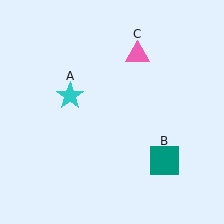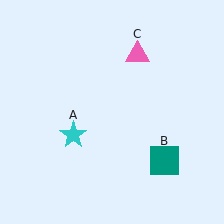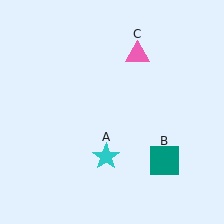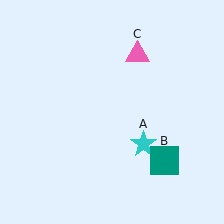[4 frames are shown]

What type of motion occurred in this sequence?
The cyan star (object A) rotated counterclockwise around the center of the scene.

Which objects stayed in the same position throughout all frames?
Teal square (object B) and pink triangle (object C) remained stationary.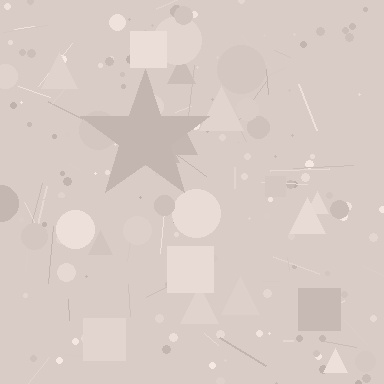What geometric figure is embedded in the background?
A star is embedded in the background.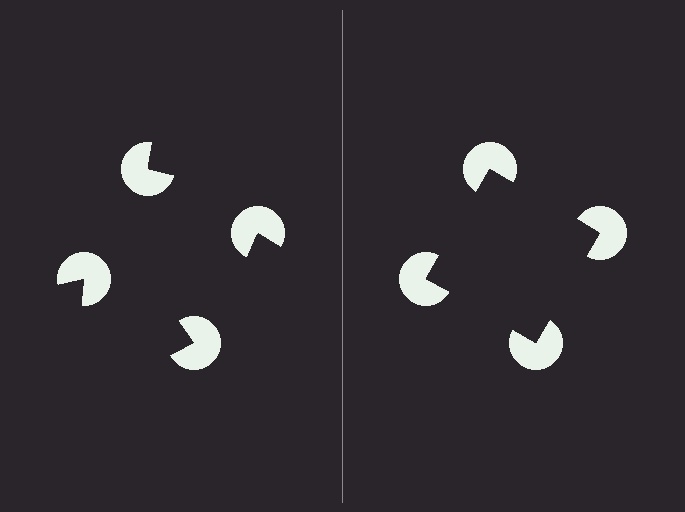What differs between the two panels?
The pac-man discs are positioned identically on both sides; only the wedge orientations differ. On the right they align to a square; on the left they are misaligned.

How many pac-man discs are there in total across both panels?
8 — 4 on each side.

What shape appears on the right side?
An illusory square.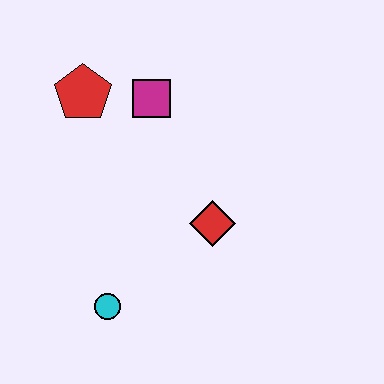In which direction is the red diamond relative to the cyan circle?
The red diamond is to the right of the cyan circle.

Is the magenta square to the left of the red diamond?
Yes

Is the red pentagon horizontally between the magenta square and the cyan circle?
No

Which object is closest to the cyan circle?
The red diamond is closest to the cyan circle.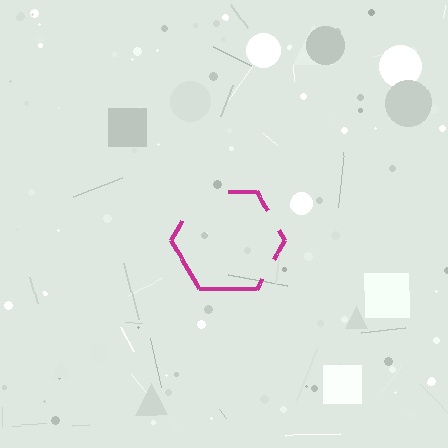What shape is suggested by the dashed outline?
The dashed outline suggests a hexagon.